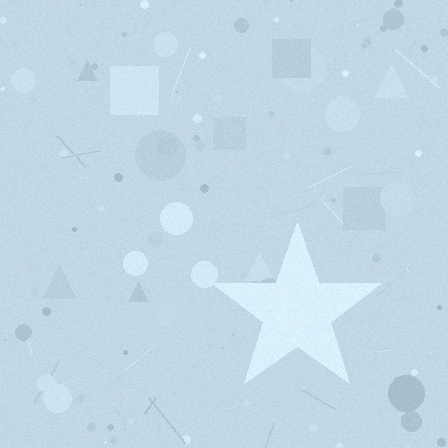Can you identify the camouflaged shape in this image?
The camouflaged shape is a star.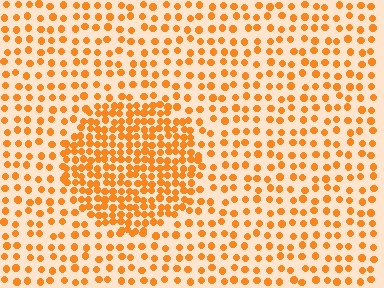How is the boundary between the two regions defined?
The boundary is defined by a change in element density (approximately 2.2x ratio). All elements are the same color, size, and shape.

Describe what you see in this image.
The image contains small orange elements arranged at two different densities. A circle-shaped region is visible where the elements are more densely packed than the surrounding area.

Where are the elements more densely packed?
The elements are more densely packed inside the circle boundary.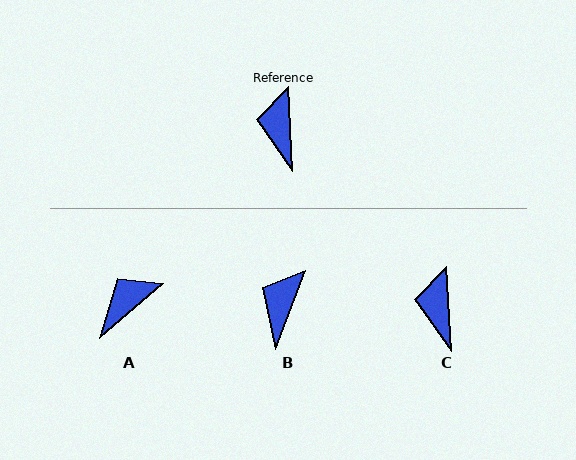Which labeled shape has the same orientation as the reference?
C.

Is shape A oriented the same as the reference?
No, it is off by about 52 degrees.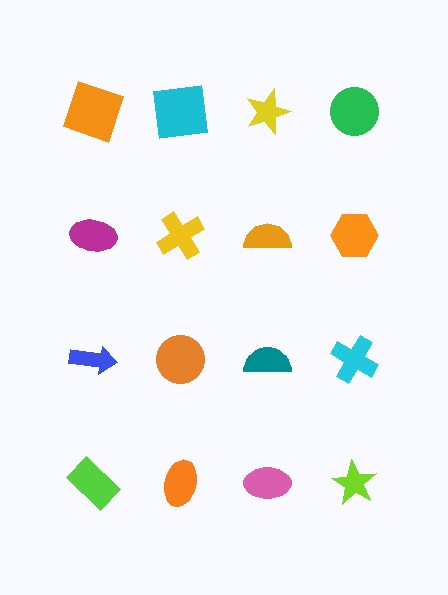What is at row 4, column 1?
A lime rectangle.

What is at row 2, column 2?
A yellow cross.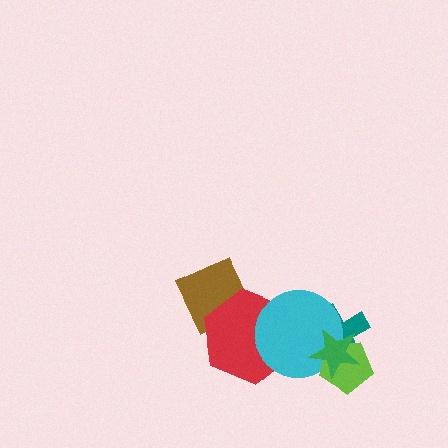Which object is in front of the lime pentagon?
The green star is in front of the lime pentagon.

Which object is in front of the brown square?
The red hexagon is in front of the brown square.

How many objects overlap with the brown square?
1 object overlaps with the brown square.